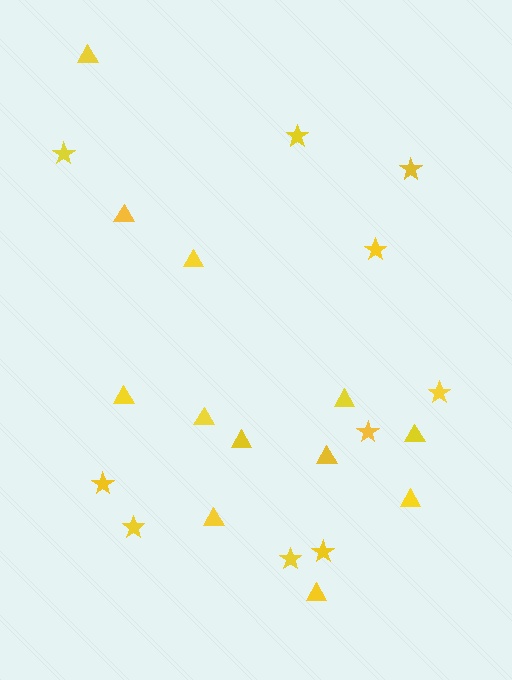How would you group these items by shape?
There are 2 groups: one group of stars (10) and one group of triangles (12).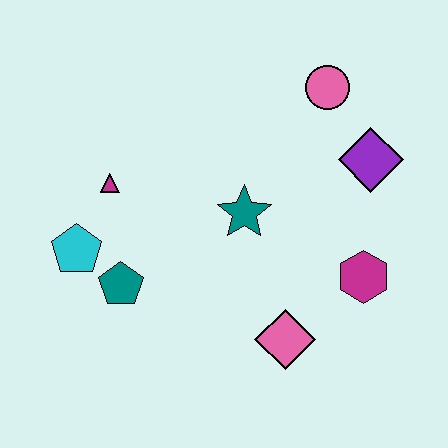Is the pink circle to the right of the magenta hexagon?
No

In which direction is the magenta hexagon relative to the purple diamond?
The magenta hexagon is below the purple diamond.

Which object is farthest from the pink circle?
The cyan pentagon is farthest from the pink circle.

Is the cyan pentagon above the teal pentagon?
Yes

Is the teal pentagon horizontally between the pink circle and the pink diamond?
No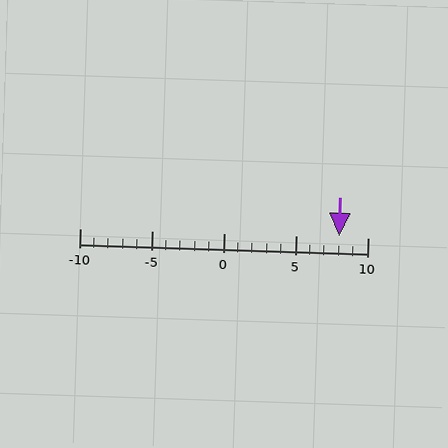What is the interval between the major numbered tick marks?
The major tick marks are spaced 5 units apart.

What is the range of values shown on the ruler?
The ruler shows values from -10 to 10.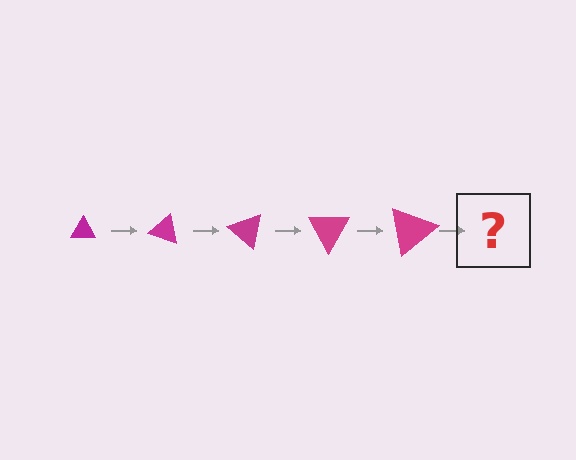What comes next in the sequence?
The next element should be a triangle, larger than the previous one and rotated 100 degrees from the start.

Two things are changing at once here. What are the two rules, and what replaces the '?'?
The two rules are that the triangle grows larger each step and it rotates 20 degrees each step. The '?' should be a triangle, larger than the previous one and rotated 100 degrees from the start.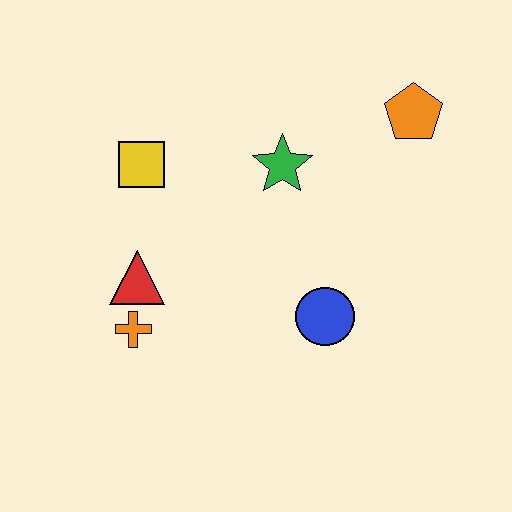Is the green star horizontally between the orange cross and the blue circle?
Yes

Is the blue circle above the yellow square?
No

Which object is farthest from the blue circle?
The yellow square is farthest from the blue circle.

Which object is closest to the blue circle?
The green star is closest to the blue circle.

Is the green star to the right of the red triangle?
Yes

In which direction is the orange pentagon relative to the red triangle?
The orange pentagon is to the right of the red triangle.